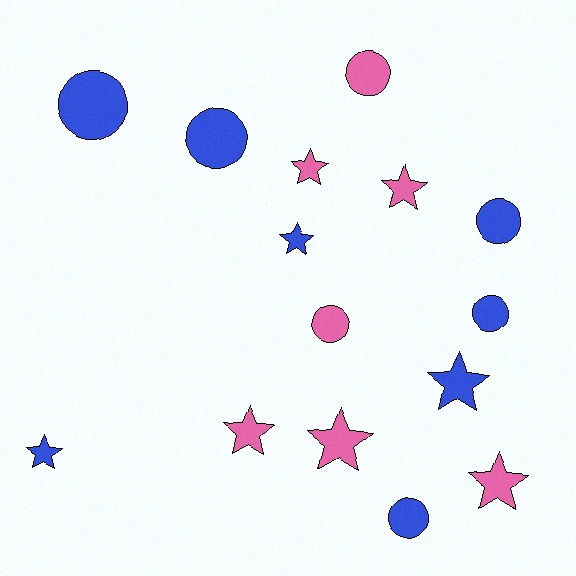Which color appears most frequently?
Blue, with 8 objects.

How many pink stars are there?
There are 5 pink stars.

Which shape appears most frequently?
Star, with 8 objects.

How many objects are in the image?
There are 15 objects.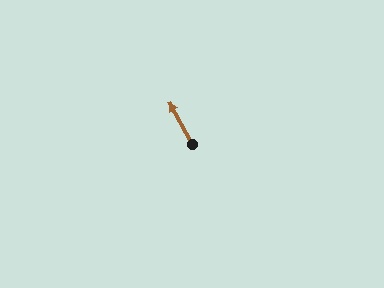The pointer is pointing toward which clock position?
Roughly 11 o'clock.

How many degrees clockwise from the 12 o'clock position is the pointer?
Approximately 332 degrees.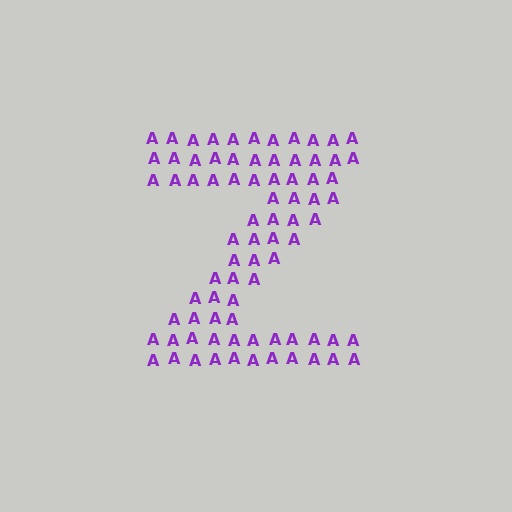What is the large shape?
The large shape is the letter Z.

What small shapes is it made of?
It is made of small letter A's.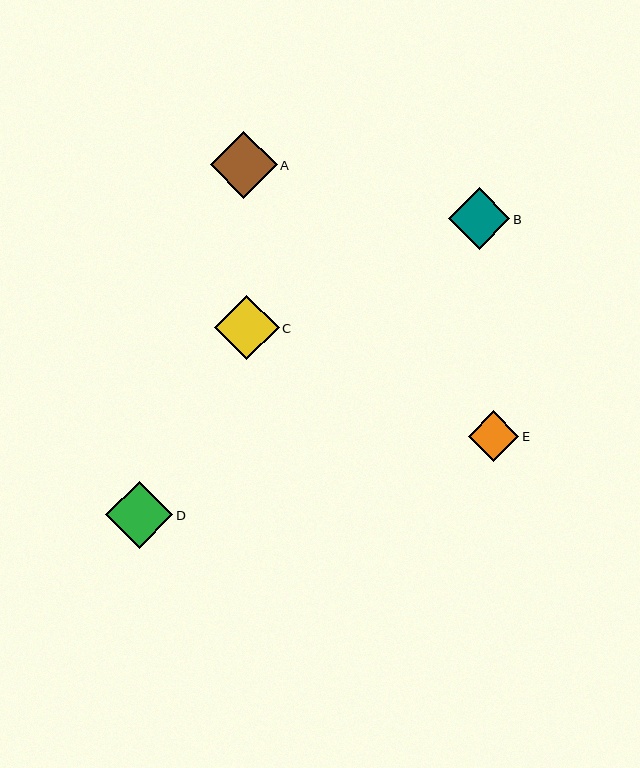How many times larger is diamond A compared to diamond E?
Diamond A is approximately 1.3 times the size of diamond E.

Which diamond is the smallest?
Diamond E is the smallest with a size of approximately 51 pixels.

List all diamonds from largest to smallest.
From largest to smallest: D, A, C, B, E.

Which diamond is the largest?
Diamond D is the largest with a size of approximately 67 pixels.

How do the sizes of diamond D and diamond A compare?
Diamond D and diamond A are approximately the same size.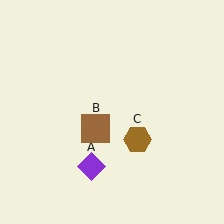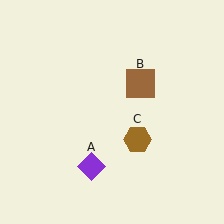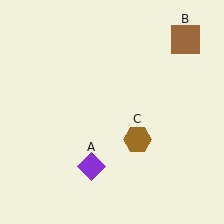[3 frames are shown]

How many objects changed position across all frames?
1 object changed position: brown square (object B).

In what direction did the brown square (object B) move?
The brown square (object B) moved up and to the right.